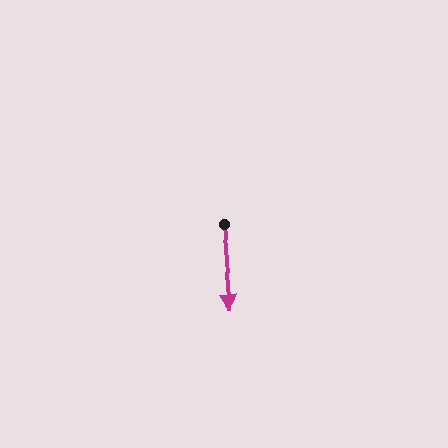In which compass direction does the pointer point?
South.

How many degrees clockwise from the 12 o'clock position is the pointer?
Approximately 175 degrees.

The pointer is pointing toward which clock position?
Roughly 6 o'clock.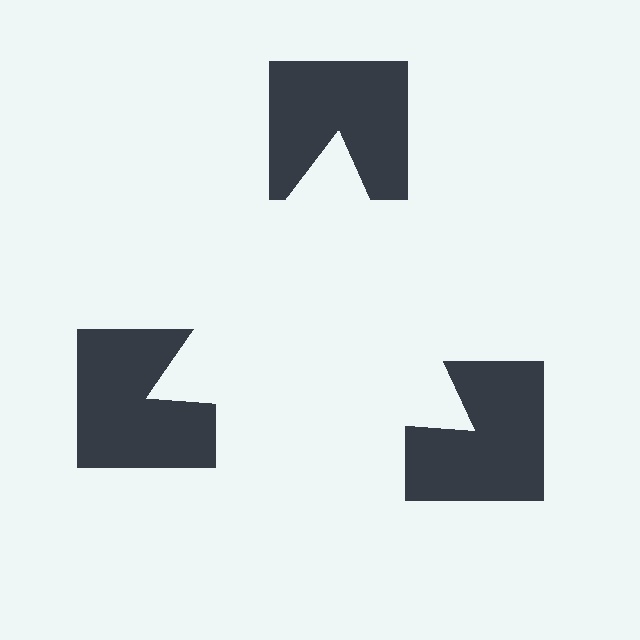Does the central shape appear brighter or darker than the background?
It typically appears slightly brighter than the background, even though no actual brightness change is drawn.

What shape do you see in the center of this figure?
An illusory triangle — its edges are inferred from the aligned wedge cuts in the notched squares, not physically drawn.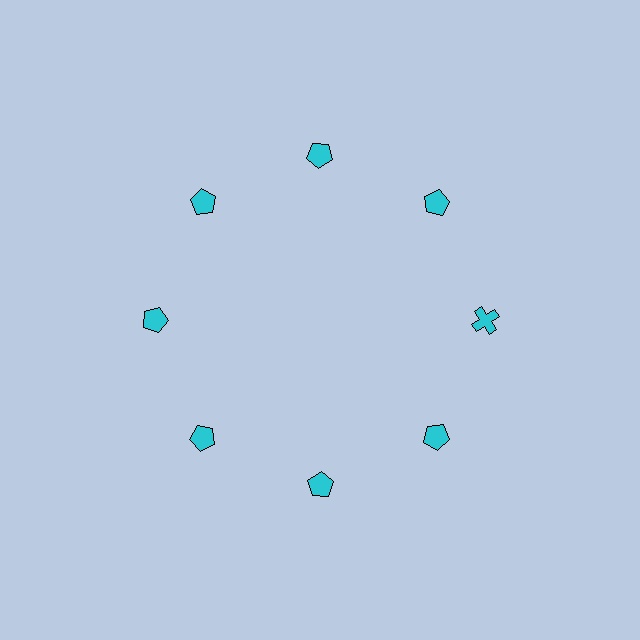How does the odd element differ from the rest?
It has a different shape: cross instead of pentagon.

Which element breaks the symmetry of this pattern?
The cyan cross at roughly the 3 o'clock position breaks the symmetry. All other shapes are cyan pentagons.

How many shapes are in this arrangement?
There are 8 shapes arranged in a ring pattern.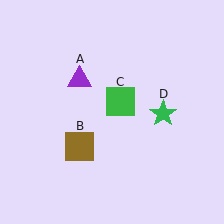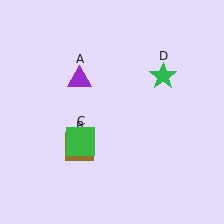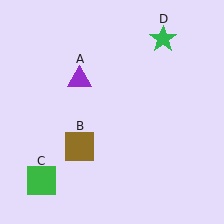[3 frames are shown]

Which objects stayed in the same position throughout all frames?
Purple triangle (object A) and brown square (object B) remained stationary.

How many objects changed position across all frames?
2 objects changed position: green square (object C), green star (object D).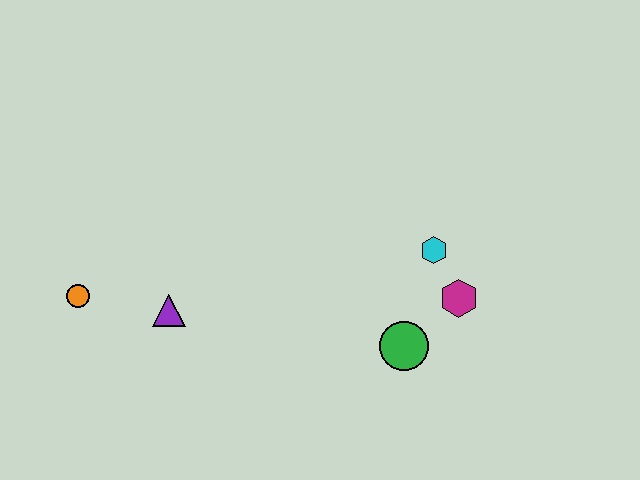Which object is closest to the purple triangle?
The orange circle is closest to the purple triangle.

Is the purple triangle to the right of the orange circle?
Yes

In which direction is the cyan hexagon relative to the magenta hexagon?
The cyan hexagon is above the magenta hexagon.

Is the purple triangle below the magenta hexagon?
Yes